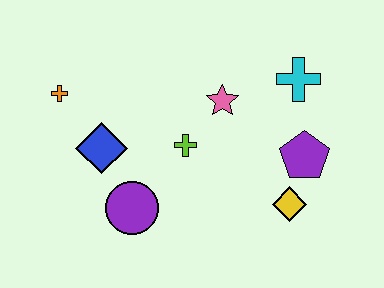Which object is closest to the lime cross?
The pink star is closest to the lime cross.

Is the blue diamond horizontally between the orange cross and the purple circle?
Yes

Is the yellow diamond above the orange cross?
No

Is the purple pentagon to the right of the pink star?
Yes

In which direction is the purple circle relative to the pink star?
The purple circle is below the pink star.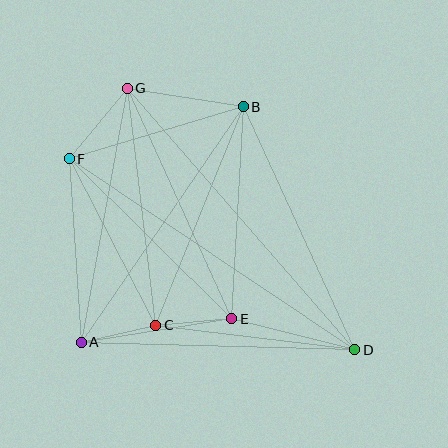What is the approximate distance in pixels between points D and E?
The distance between D and E is approximately 127 pixels.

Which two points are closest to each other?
Points C and E are closest to each other.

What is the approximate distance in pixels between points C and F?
The distance between C and F is approximately 188 pixels.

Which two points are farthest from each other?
Points D and G are farthest from each other.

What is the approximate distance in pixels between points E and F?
The distance between E and F is approximately 228 pixels.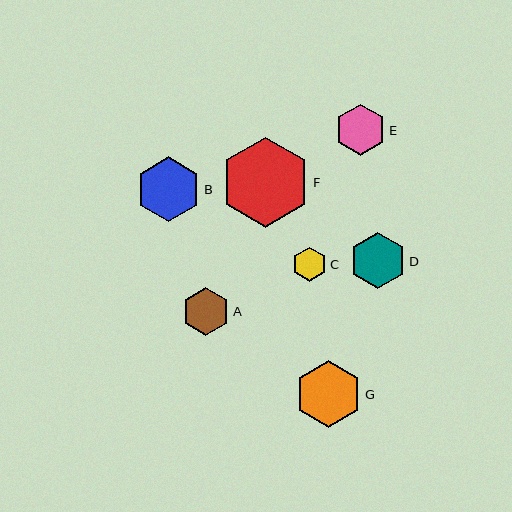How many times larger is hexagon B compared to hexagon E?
Hexagon B is approximately 1.3 times the size of hexagon E.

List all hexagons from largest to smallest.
From largest to smallest: F, G, B, D, E, A, C.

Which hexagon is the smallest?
Hexagon C is the smallest with a size of approximately 34 pixels.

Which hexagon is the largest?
Hexagon F is the largest with a size of approximately 90 pixels.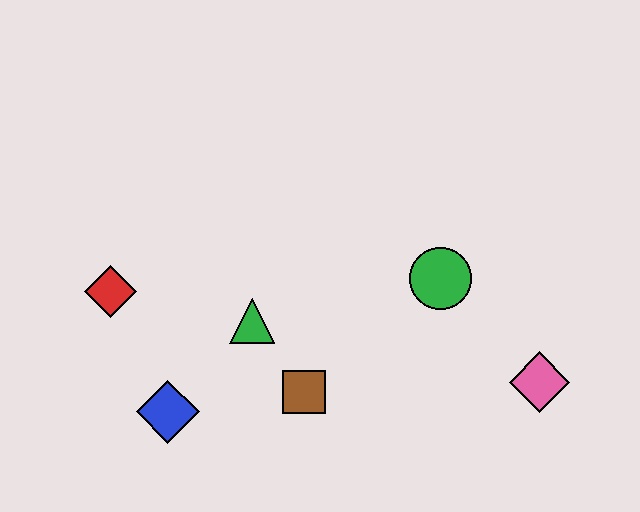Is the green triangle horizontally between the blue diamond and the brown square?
Yes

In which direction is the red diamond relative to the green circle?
The red diamond is to the left of the green circle.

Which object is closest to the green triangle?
The brown square is closest to the green triangle.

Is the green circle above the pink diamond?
Yes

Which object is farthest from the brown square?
The pink diamond is farthest from the brown square.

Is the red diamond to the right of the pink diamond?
No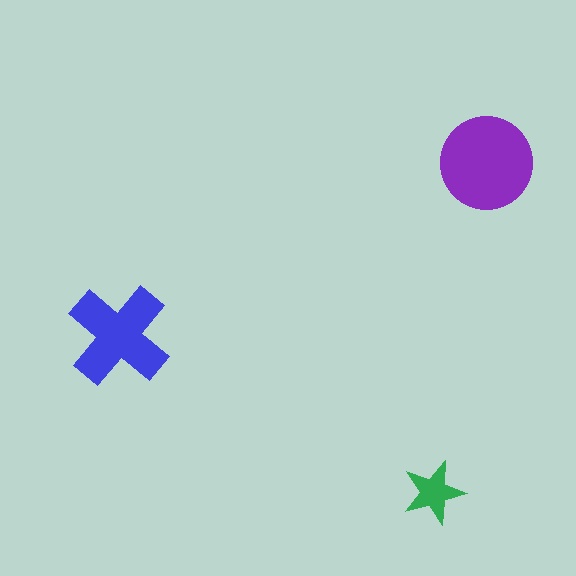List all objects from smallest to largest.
The green star, the blue cross, the purple circle.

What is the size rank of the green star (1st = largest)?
3rd.